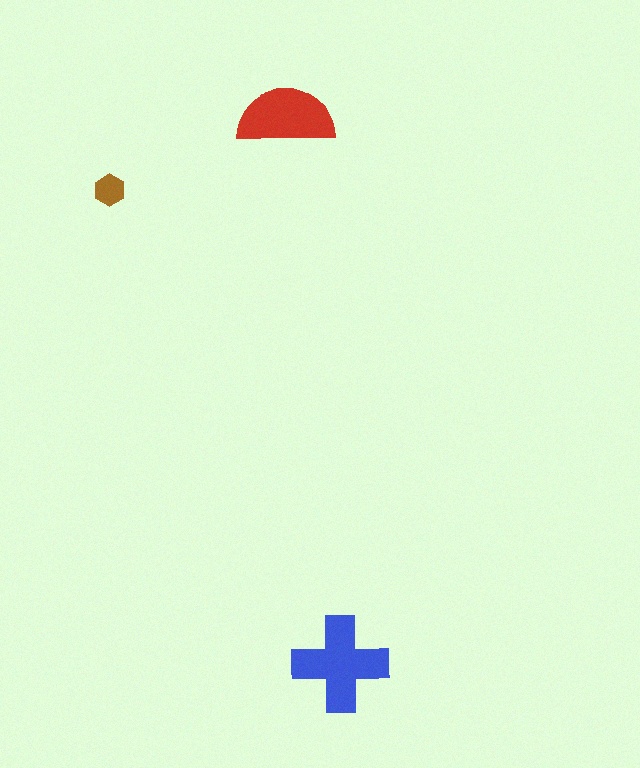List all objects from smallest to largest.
The brown hexagon, the red semicircle, the blue cross.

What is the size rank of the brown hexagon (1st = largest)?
3rd.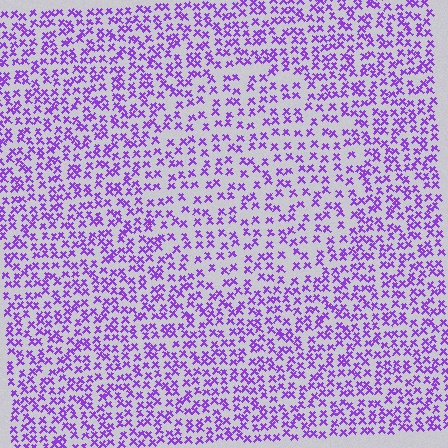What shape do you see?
I see a circle.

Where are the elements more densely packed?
The elements are more densely packed outside the circle boundary.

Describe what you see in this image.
The image contains small purple elements arranged at two different densities. A circle-shaped region is visible where the elements are less densely packed than the surrounding area.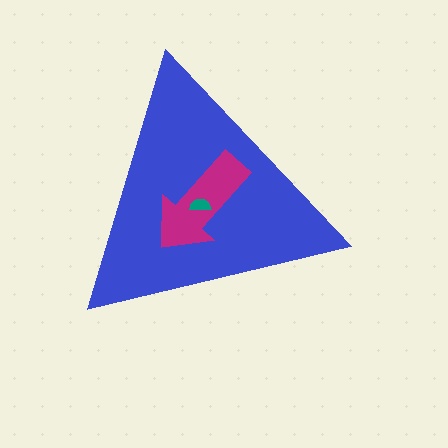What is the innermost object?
The teal semicircle.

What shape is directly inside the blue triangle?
The magenta arrow.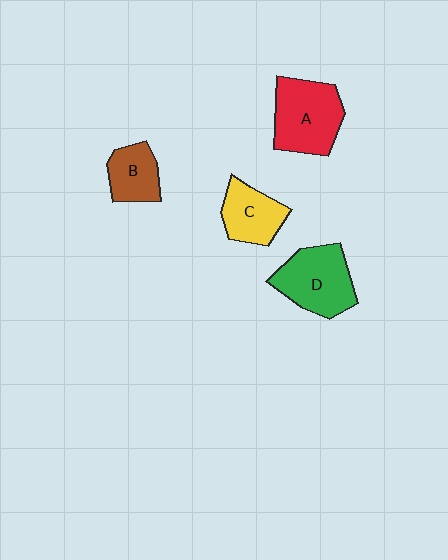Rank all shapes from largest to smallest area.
From largest to smallest: A (red), D (green), C (yellow), B (brown).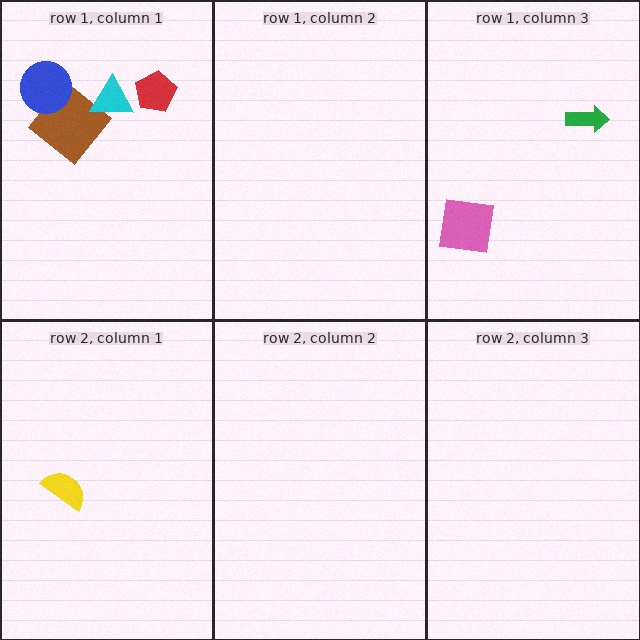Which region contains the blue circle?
The row 1, column 1 region.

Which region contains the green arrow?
The row 1, column 3 region.